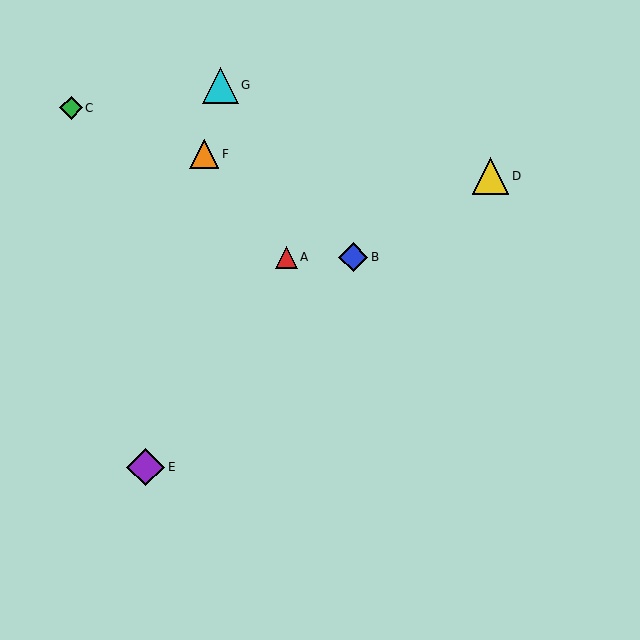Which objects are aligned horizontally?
Objects A, B are aligned horizontally.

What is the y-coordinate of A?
Object A is at y≈257.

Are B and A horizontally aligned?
Yes, both are at y≈257.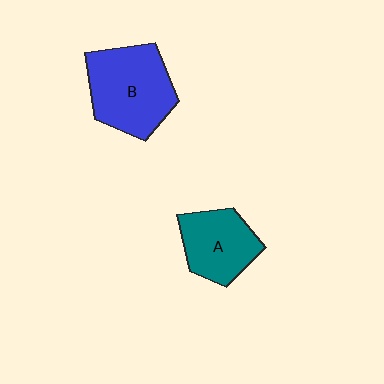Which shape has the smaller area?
Shape A (teal).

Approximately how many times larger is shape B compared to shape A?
Approximately 1.4 times.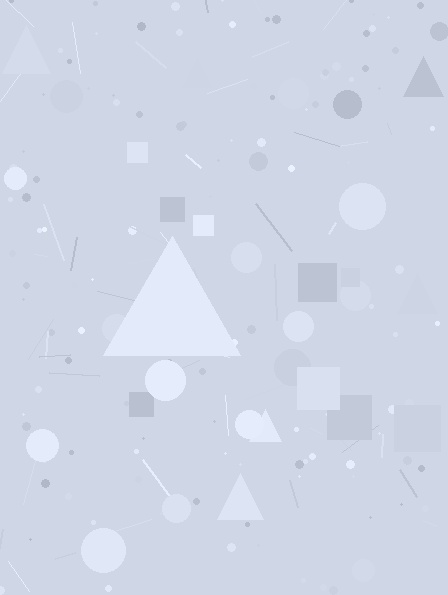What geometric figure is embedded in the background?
A triangle is embedded in the background.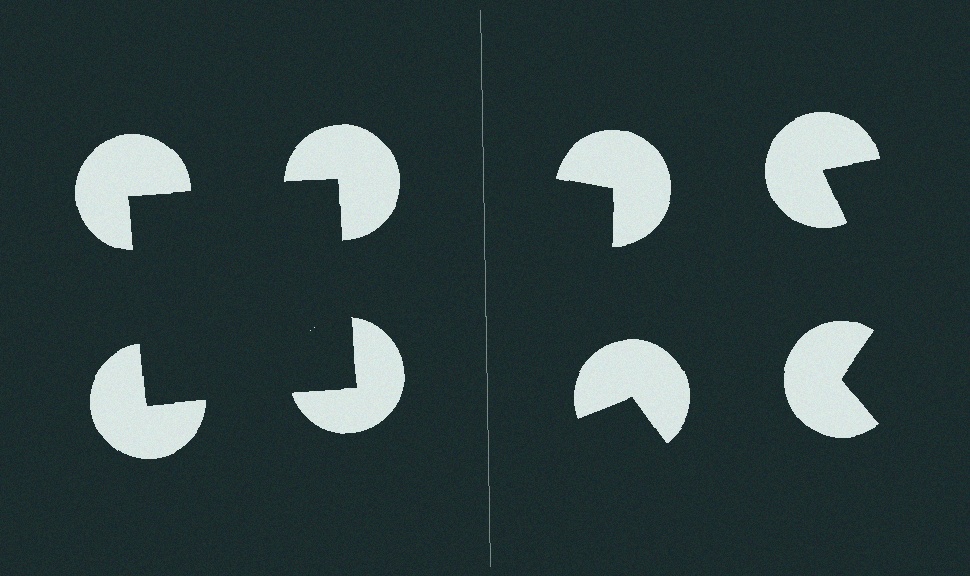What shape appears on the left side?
An illusory square.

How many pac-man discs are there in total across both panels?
8 — 4 on each side.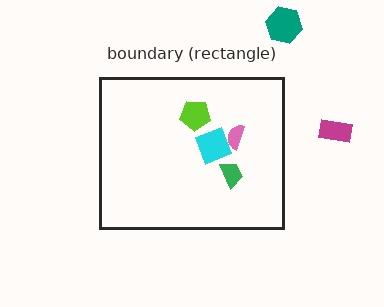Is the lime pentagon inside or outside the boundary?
Inside.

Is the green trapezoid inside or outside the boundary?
Inside.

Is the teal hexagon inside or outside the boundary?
Outside.